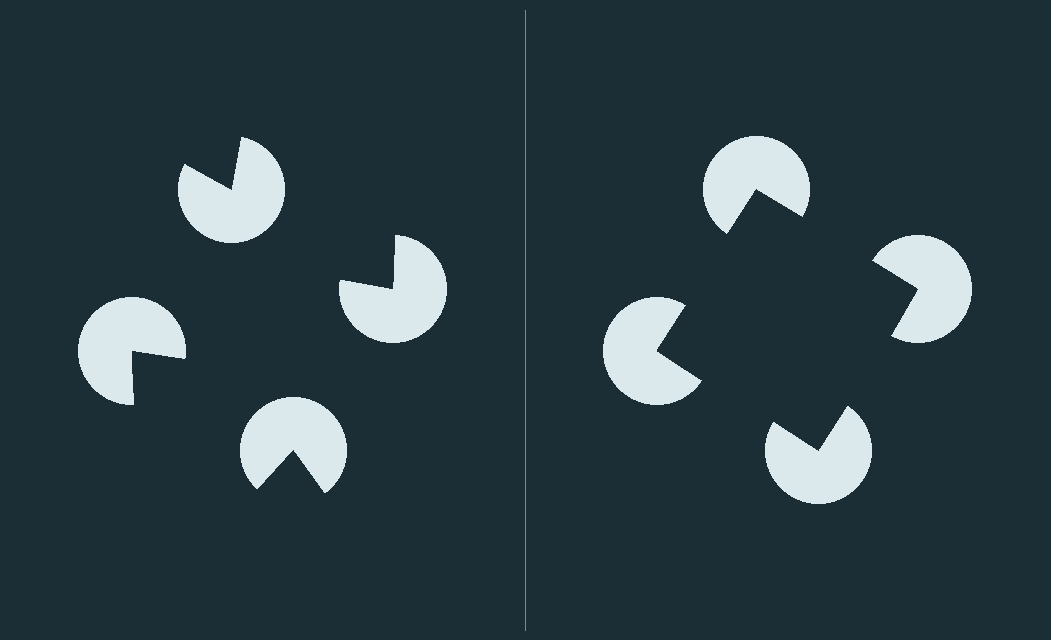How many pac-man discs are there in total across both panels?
8 — 4 on each side.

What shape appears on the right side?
An illusory square.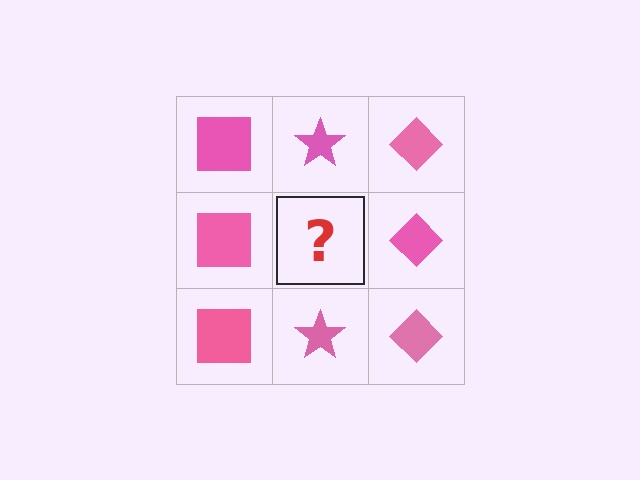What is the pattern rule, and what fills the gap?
The rule is that each column has a consistent shape. The gap should be filled with a pink star.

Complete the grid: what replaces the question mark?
The question mark should be replaced with a pink star.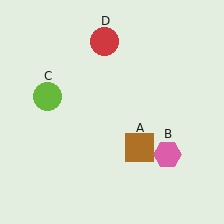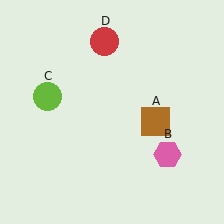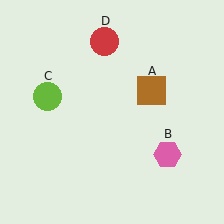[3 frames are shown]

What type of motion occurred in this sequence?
The brown square (object A) rotated counterclockwise around the center of the scene.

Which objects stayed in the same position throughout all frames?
Pink hexagon (object B) and lime circle (object C) and red circle (object D) remained stationary.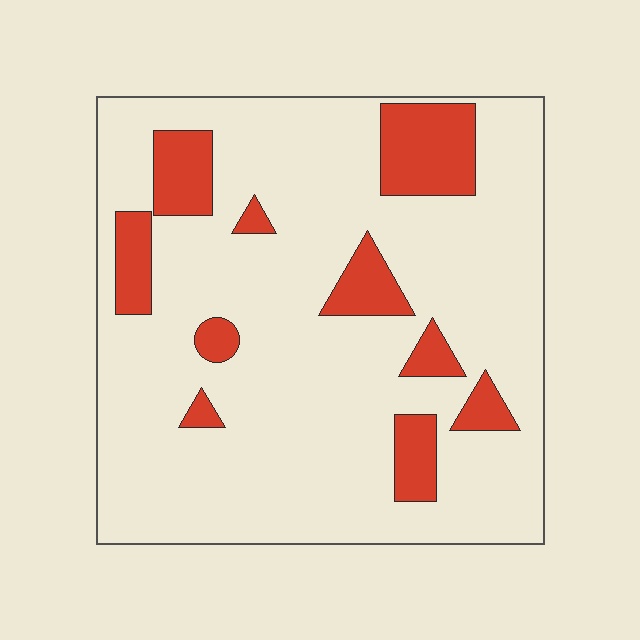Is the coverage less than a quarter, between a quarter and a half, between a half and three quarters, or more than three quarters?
Less than a quarter.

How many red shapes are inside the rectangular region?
10.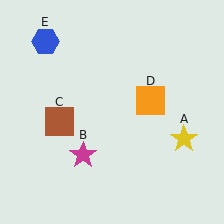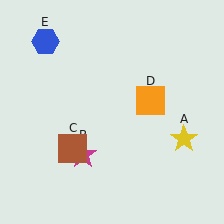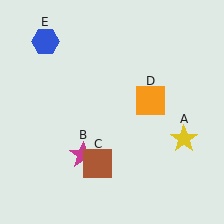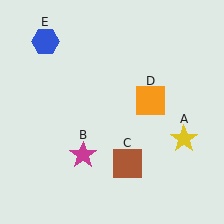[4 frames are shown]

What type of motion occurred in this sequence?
The brown square (object C) rotated counterclockwise around the center of the scene.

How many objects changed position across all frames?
1 object changed position: brown square (object C).